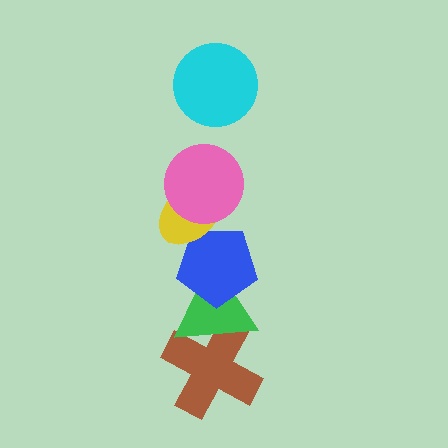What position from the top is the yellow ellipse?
The yellow ellipse is 3rd from the top.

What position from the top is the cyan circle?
The cyan circle is 1st from the top.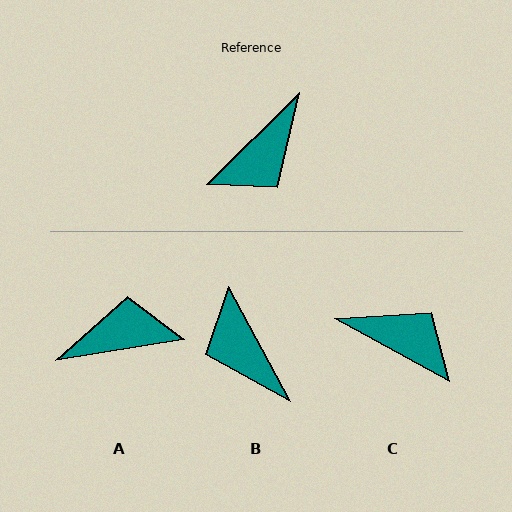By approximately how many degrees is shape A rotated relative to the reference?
Approximately 145 degrees counter-clockwise.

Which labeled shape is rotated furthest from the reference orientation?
A, about 145 degrees away.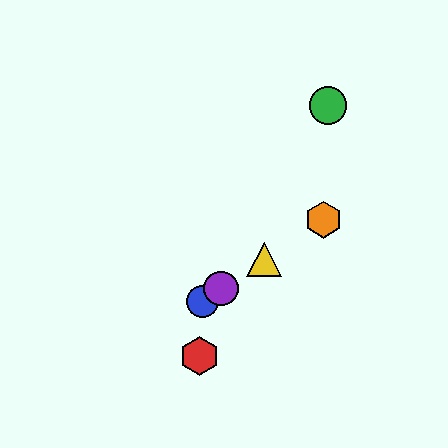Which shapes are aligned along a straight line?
The blue circle, the yellow triangle, the purple circle, the orange hexagon are aligned along a straight line.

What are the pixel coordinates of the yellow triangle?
The yellow triangle is at (264, 260).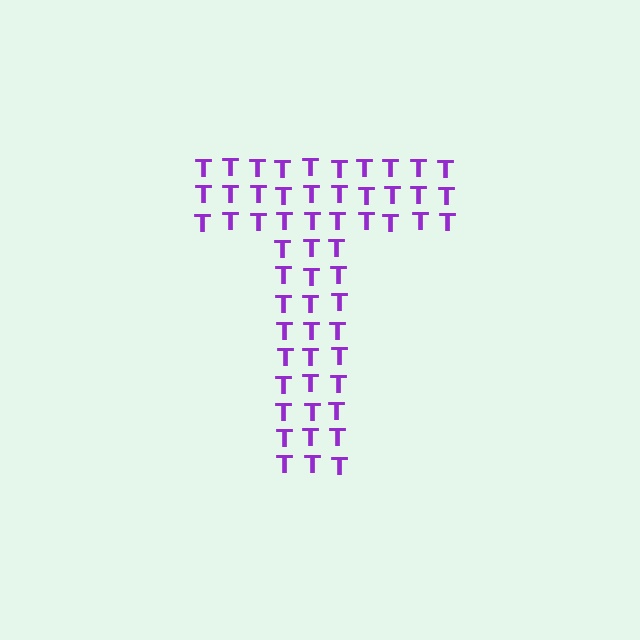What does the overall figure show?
The overall figure shows the letter T.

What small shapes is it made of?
It is made of small letter T's.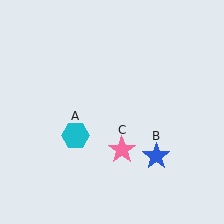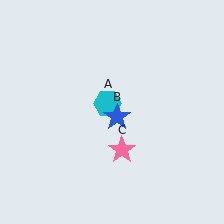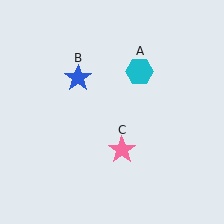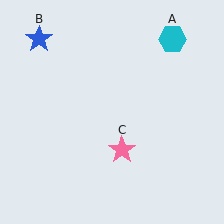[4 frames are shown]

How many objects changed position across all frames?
2 objects changed position: cyan hexagon (object A), blue star (object B).